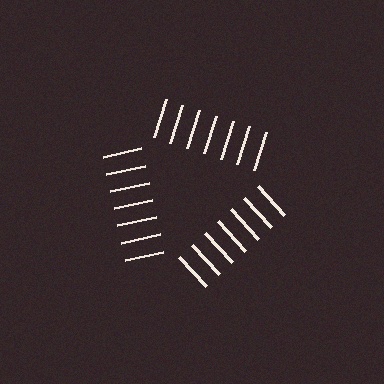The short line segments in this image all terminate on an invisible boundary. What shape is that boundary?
An illusory triangle — the line segments terminate on its edges but no continuous stroke is drawn.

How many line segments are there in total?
21 — 7 along each of the 3 edges.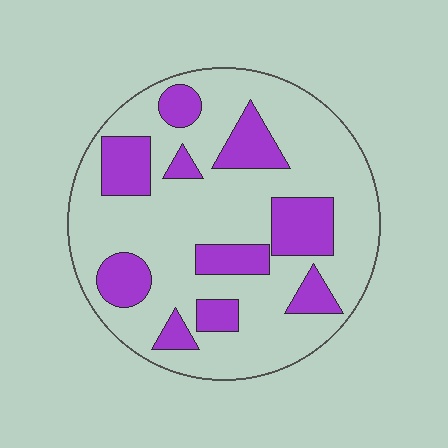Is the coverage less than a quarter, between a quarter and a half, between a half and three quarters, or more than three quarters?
Between a quarter and a half.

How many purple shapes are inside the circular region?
10.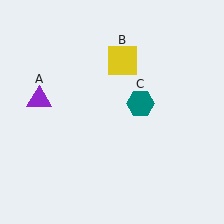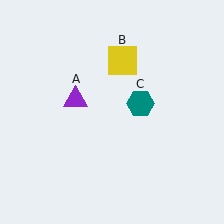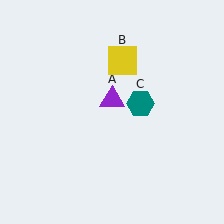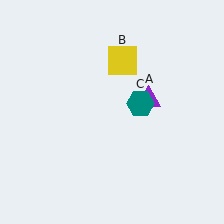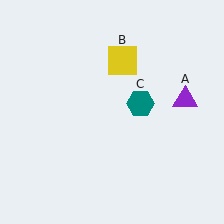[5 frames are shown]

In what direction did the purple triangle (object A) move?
The purple triangle (object A) moved right.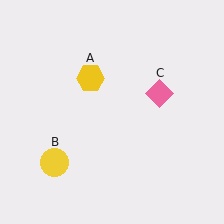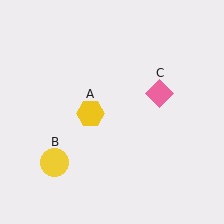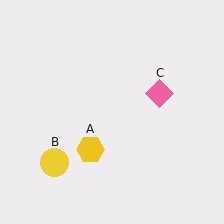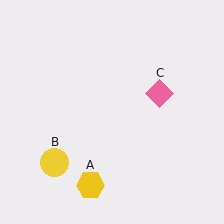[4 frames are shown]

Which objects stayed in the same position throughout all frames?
Yellow circle (object B) and pink diamond (object C) remained stationary.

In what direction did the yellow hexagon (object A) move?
The yellow hexagon (object A) moved down.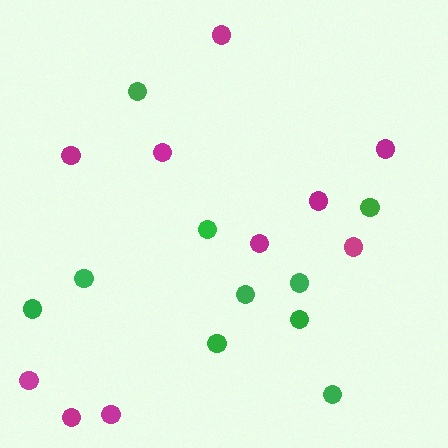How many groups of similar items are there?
There are 2 groups: one group of green circles (10) and one group of magenta circles (10).